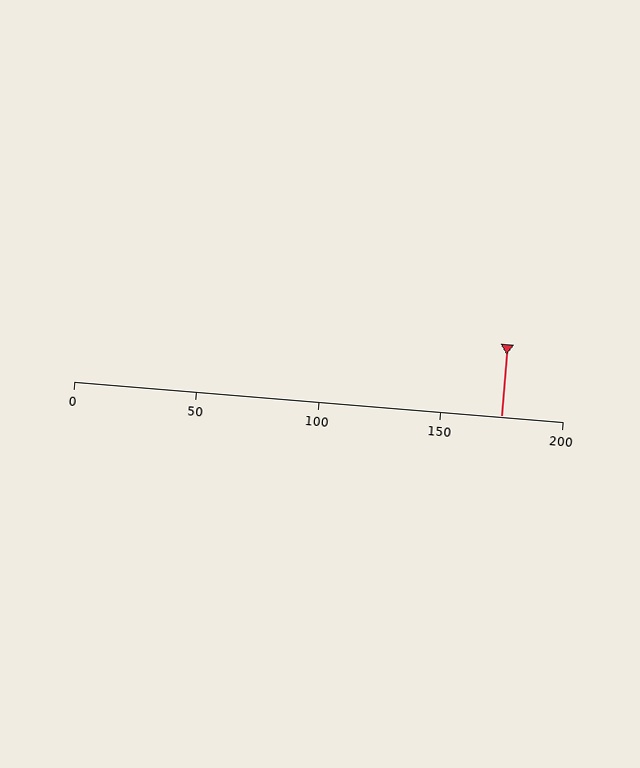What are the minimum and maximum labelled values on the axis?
The axis runs from 0 to 200.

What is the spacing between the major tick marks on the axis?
The major ticks are spaced 50 apart.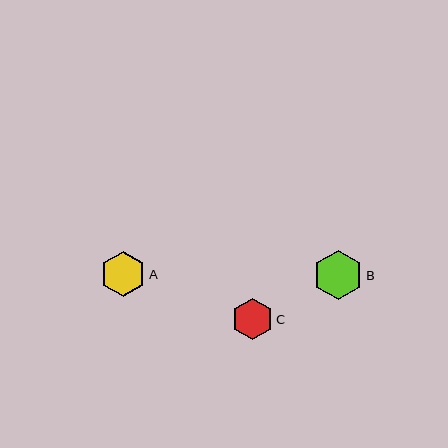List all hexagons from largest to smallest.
From largest to smallest: B, A, C.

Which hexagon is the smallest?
Hexagon C is the smallest with a size of approximately 41 pixels.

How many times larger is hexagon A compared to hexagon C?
Hexagon A is approximately 1.1 times the size of hexagon C.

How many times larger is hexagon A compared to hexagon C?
Hexagon A is approximately 1.1 times the size of hexagon C.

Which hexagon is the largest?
Hexagon B is the largest with a size of approximately 49 pixels.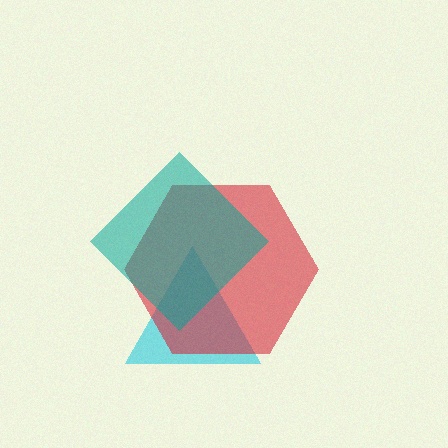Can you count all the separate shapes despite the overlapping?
Yes, there are 3 separate shapes.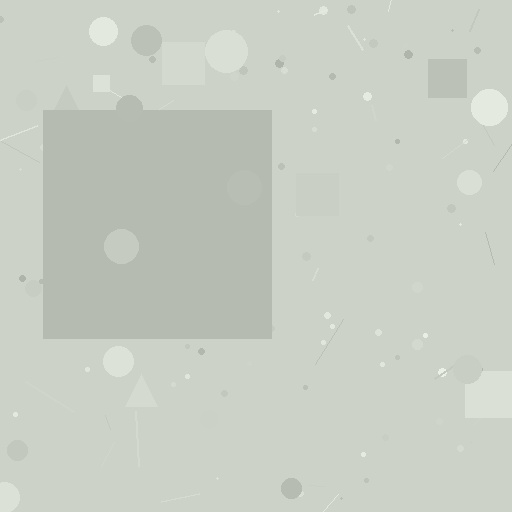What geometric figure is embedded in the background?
A square is embedded in the background.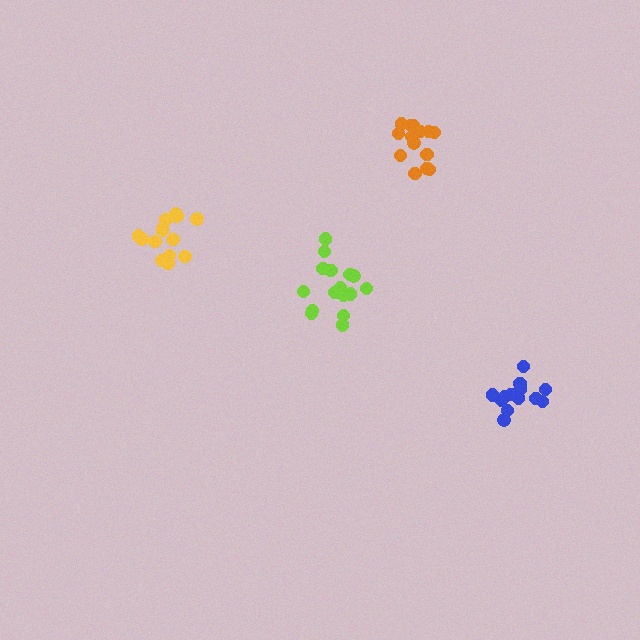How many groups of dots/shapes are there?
There are 4 groups.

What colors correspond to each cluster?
The clusters are colored: yellow, lime, blue, orange.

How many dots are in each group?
Group 1: 14 dots, Group 2: 16 dots, Group 3: 15 dots, Group 4: 14 dots (59 total).